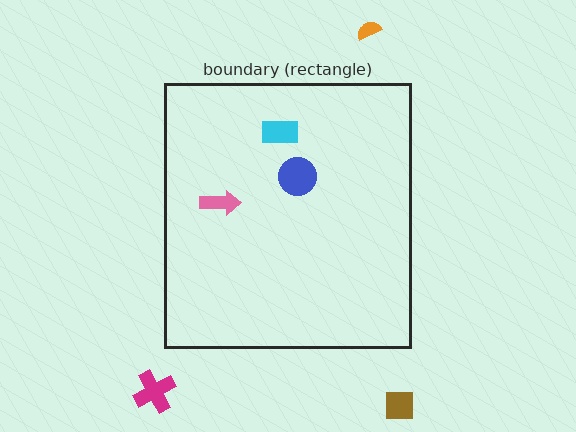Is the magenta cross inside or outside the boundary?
Outside.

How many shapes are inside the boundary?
3 inside, 3 outside.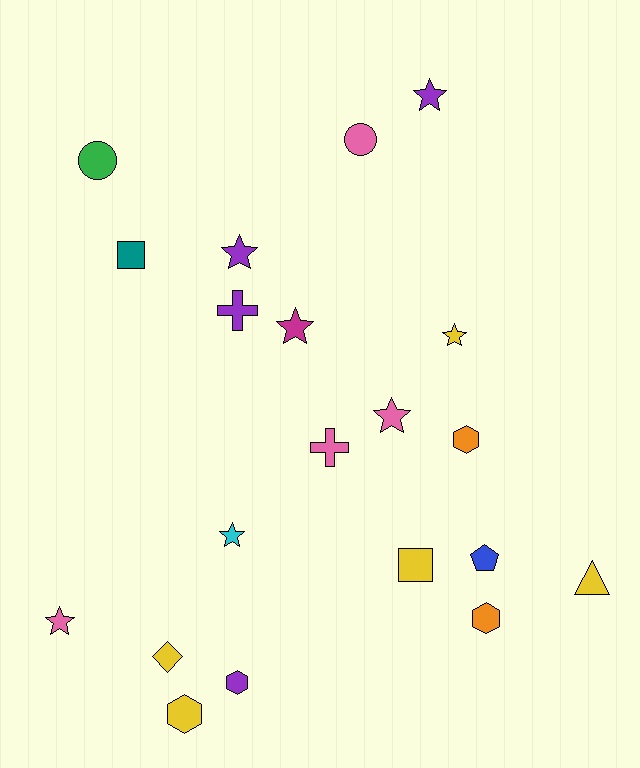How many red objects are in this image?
There are no red objects.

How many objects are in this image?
There are 20 objects.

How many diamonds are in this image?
There is 1 diamond.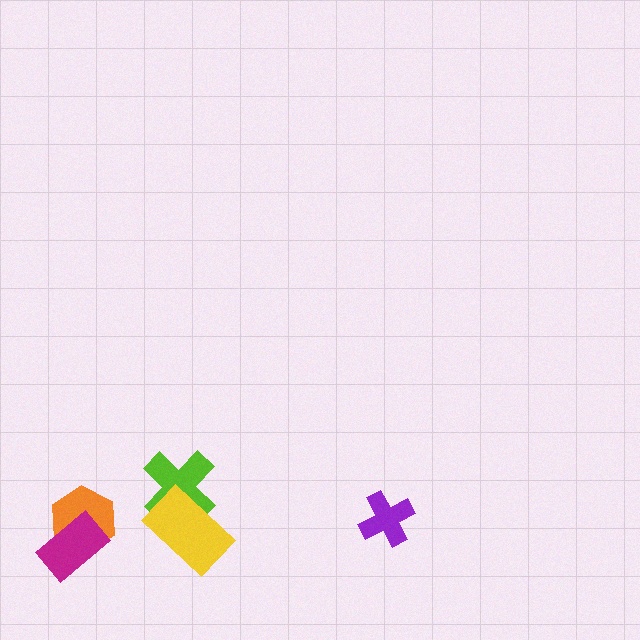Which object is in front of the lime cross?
The yellow rectangle is in front of the lime cross.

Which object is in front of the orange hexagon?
The magenta rectangle is in front of the orange hexagon.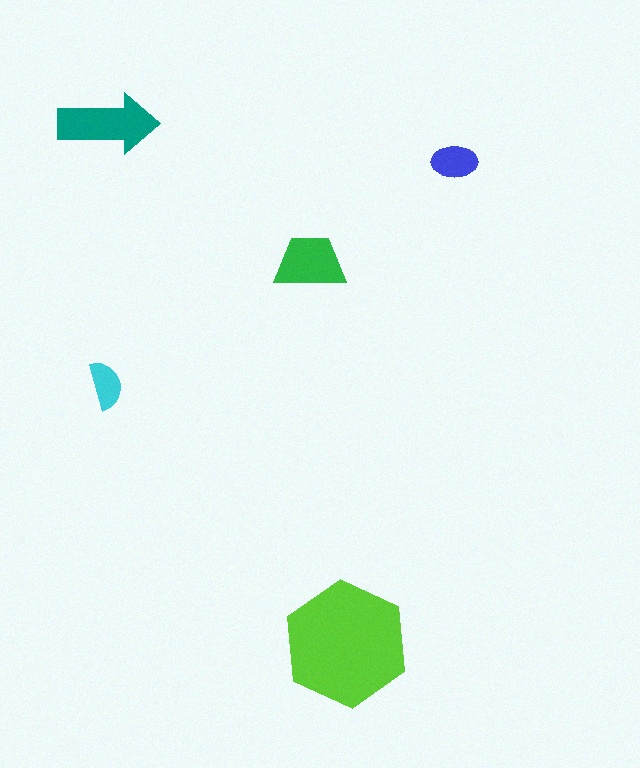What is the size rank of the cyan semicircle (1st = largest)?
5th.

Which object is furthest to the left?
The cyan semicircle is leftmost.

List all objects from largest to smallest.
The lime hexagon, the teal arrow, the green trapezoid, the blue ellipse, the cyan semicircle.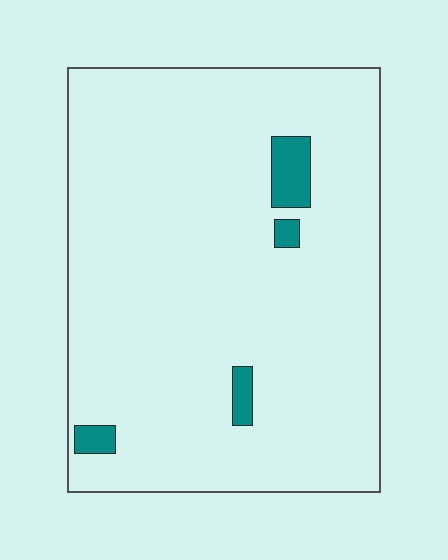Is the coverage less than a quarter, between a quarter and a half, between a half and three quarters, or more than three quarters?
Less than a quarter.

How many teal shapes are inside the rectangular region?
4.